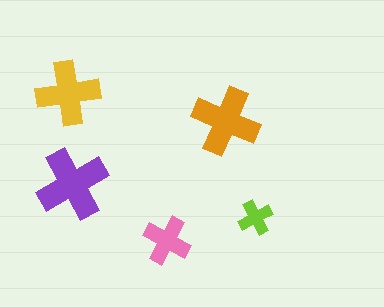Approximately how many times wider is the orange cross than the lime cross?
About 2 times wider.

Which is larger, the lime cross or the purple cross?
The purple one.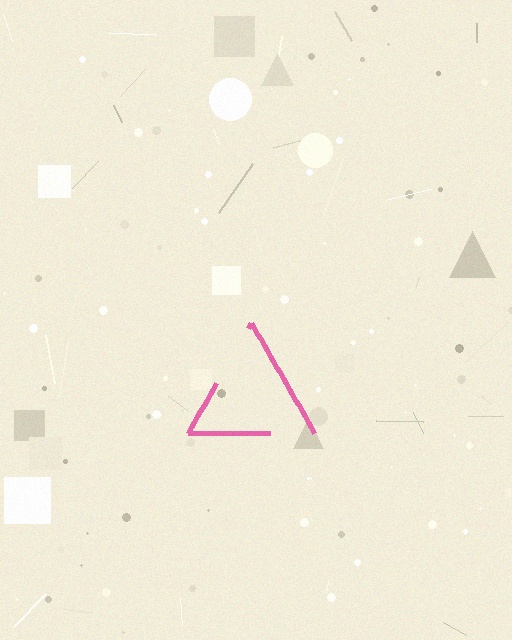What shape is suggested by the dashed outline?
The dashed outline suggests a triangle.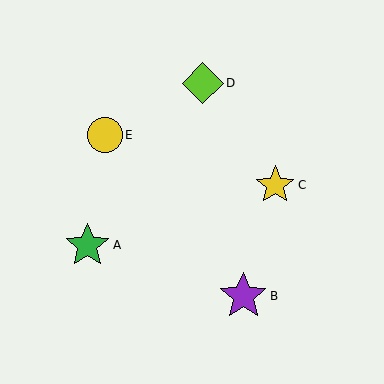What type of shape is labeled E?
Shape E is a yellow circle.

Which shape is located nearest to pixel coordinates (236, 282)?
The purple star (labeled B) at (243, 296) is nearest to that location.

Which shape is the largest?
The purple star (labeled B) is the largest.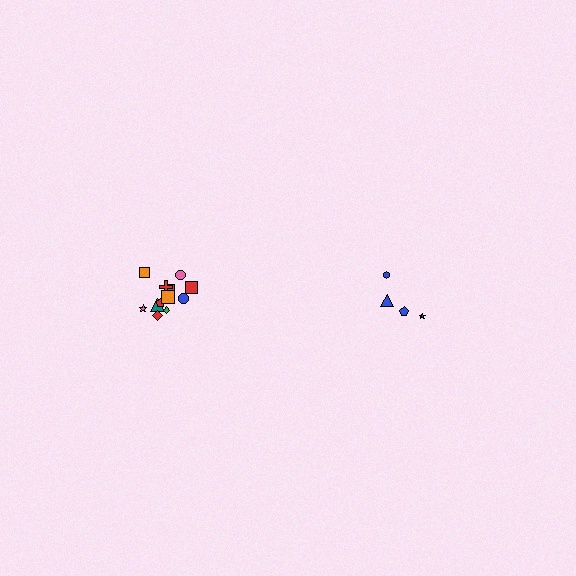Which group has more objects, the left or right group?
The left group.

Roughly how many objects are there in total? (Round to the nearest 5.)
Roughly 15 objects in total.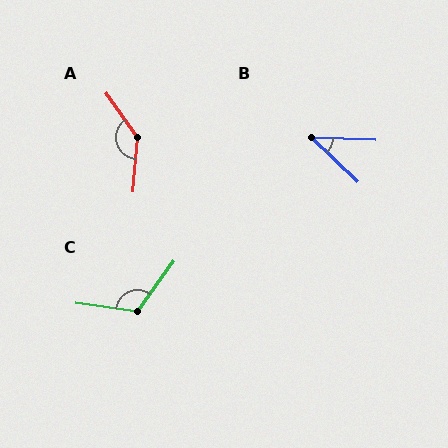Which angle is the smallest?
B, at approximately 42 degrees.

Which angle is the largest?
A, at approximately 140 degrees.